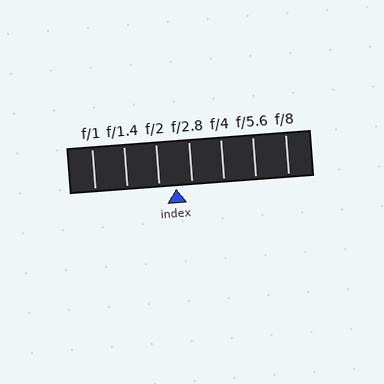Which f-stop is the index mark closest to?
The index mark is closest to f/2.8.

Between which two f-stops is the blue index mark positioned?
The index mark is between f/2 and f/2.8.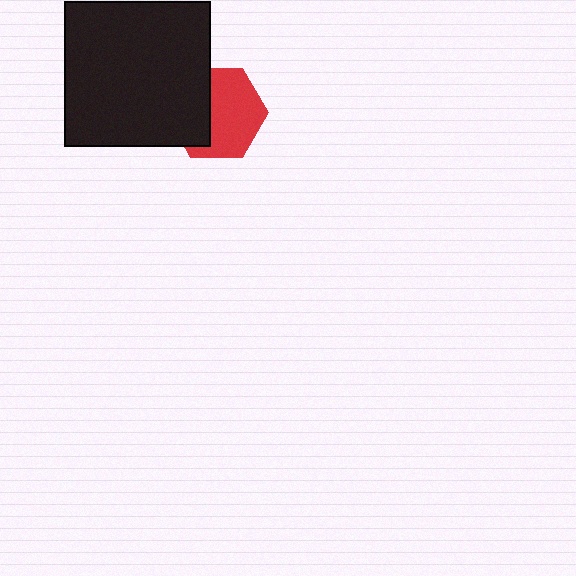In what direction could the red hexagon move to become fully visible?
The red hexagon could move right. That would shift it out from behind the black square entirely.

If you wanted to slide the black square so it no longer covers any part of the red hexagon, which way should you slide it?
Slide it left — that is the most direct way to separate the two shapes.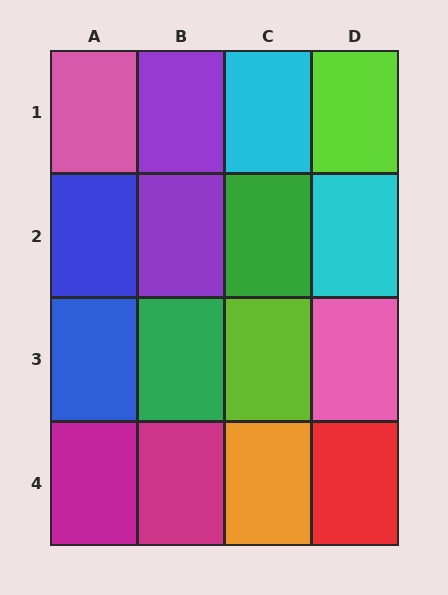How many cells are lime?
2 cells are lime.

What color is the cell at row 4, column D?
Red.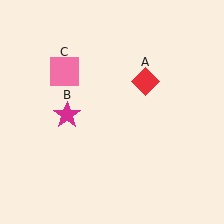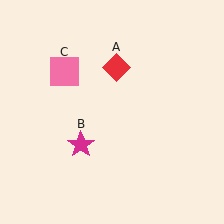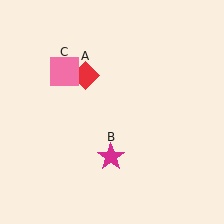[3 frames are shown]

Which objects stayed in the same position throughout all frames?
Pink square (object C) remained stationary.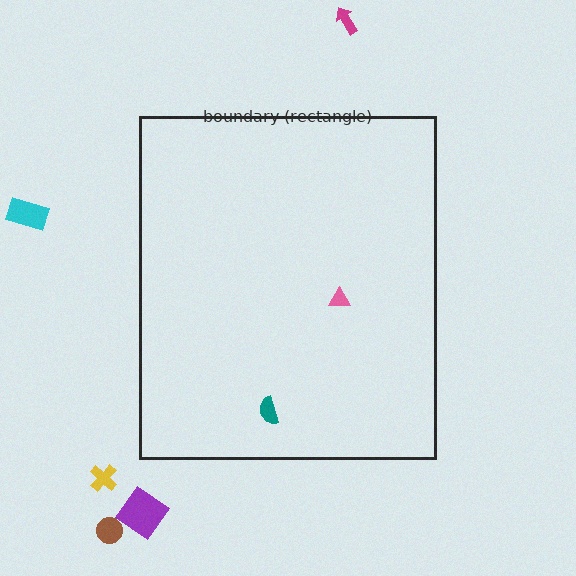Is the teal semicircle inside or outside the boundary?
Inside.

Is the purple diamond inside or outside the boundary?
Outside.